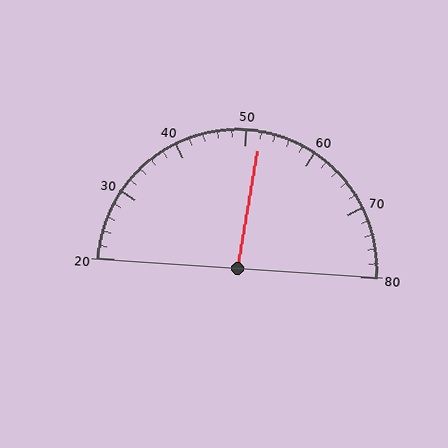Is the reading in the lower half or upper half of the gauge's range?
The reading is in the upper half of the range (20 to 80).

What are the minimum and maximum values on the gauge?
The gauge ranges from 20 to 80.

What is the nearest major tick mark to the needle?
The nearest major tick mark is 50.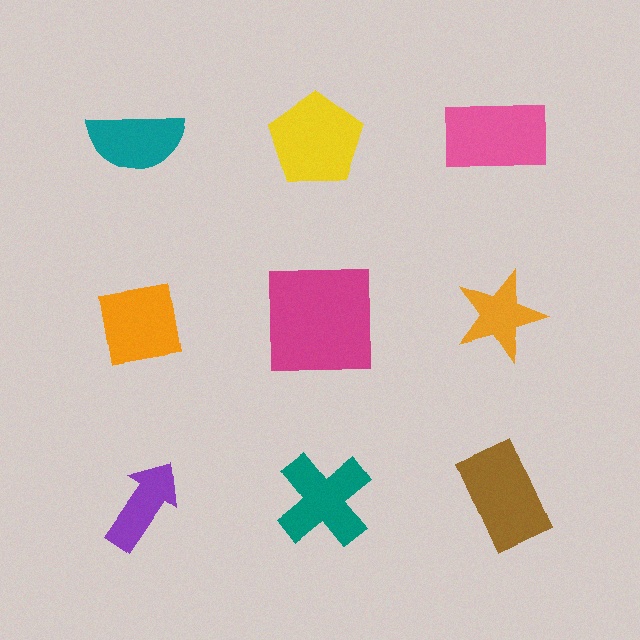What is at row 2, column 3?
An orange star.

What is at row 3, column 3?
A brown rectangle.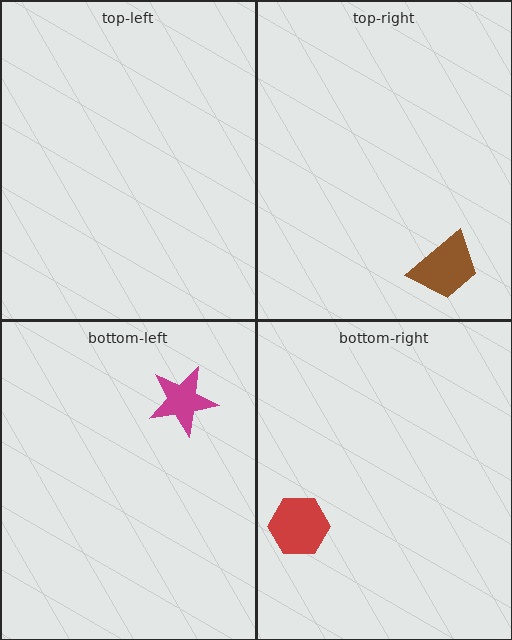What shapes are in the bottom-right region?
The red hexagon.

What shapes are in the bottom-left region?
The magenta star.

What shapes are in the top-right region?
The brown trapezoid.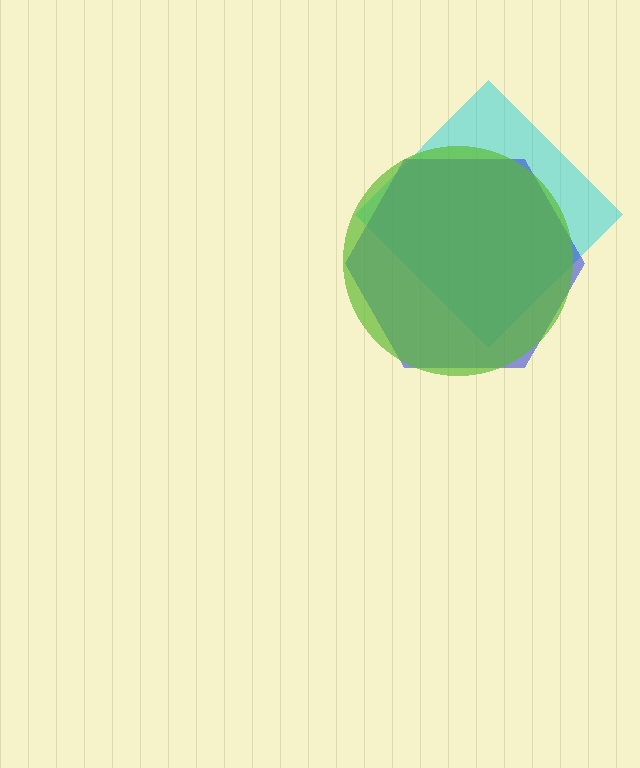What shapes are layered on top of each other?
The layered shapes are: a cyan diamond, a blue hexagon, a lime circle.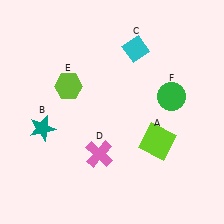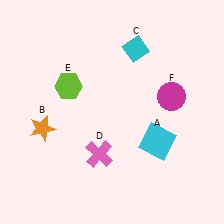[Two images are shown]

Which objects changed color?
A changed from lime to cyan. B changed from teal to orange. F changed from green to magenta.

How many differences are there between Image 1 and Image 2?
There are 3 differences between the two images.